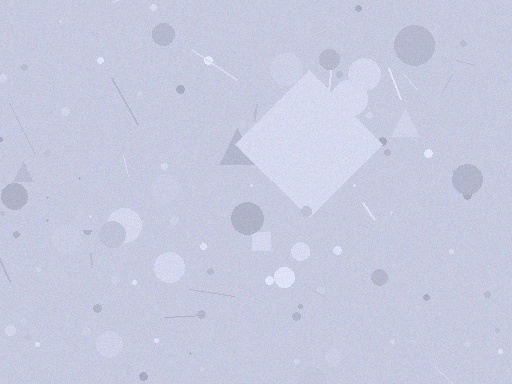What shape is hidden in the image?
A diamond is hidden in the image.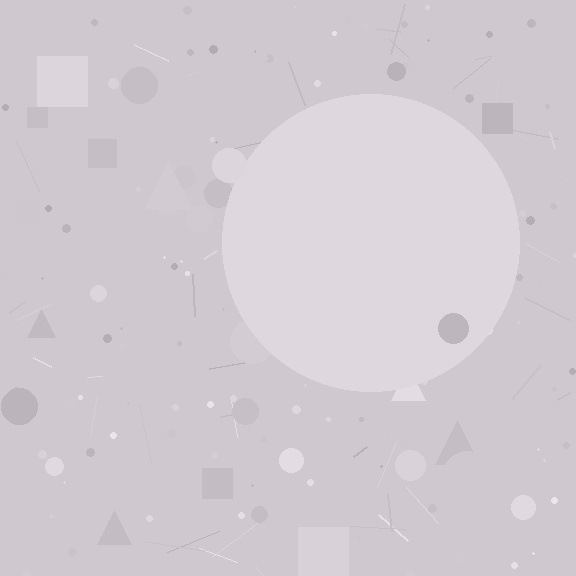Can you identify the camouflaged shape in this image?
The camouflaged shape is a circle.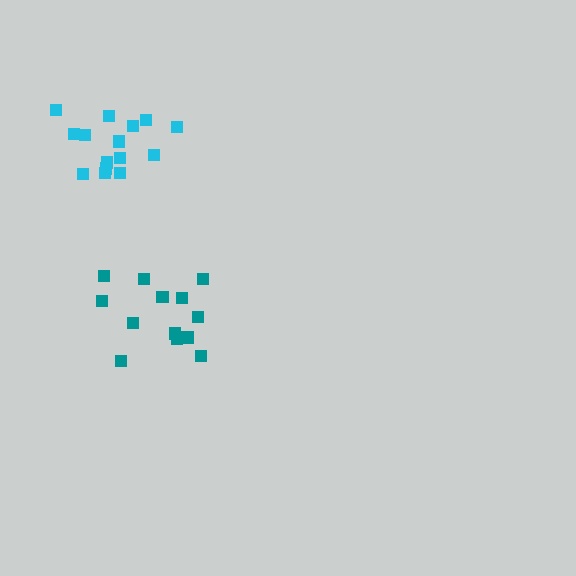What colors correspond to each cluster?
The clusters are colored: teal, cyan.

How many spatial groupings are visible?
There are 2 spatial groupings.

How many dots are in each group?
Group 1: 13 dots, Group 2: 15 dots (28 total).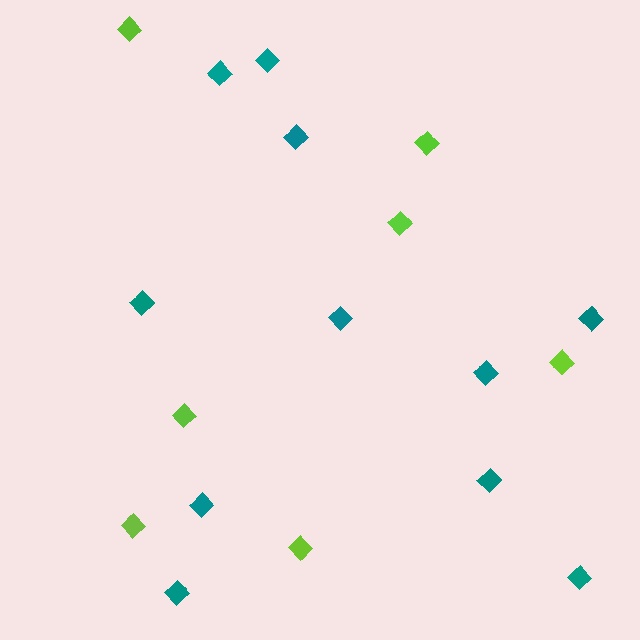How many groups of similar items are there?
There are 2 groups: one group of lime diamonds (7) and one group of teal diamonds (11).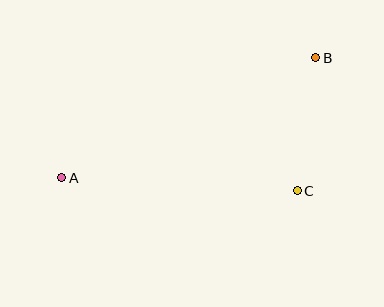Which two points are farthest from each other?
Points A and B are farthest from each other.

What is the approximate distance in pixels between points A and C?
The distance between A and C is approximately 236 pixels.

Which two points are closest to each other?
Points B and C are closest to each other.